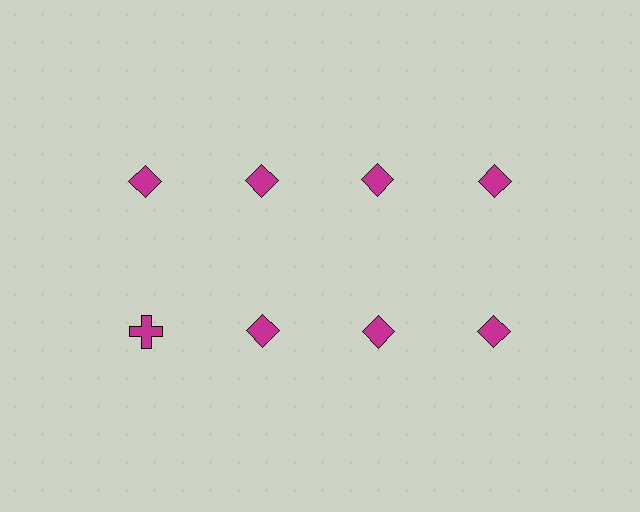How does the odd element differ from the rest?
It has a different shape: cross instead of diamond.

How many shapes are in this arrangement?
There are 8 shapes arranged in a grid pattern.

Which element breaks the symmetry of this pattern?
The magenta cross in the second row, leftmost column breaks the symmetry. All other shapes are magenta diamonds.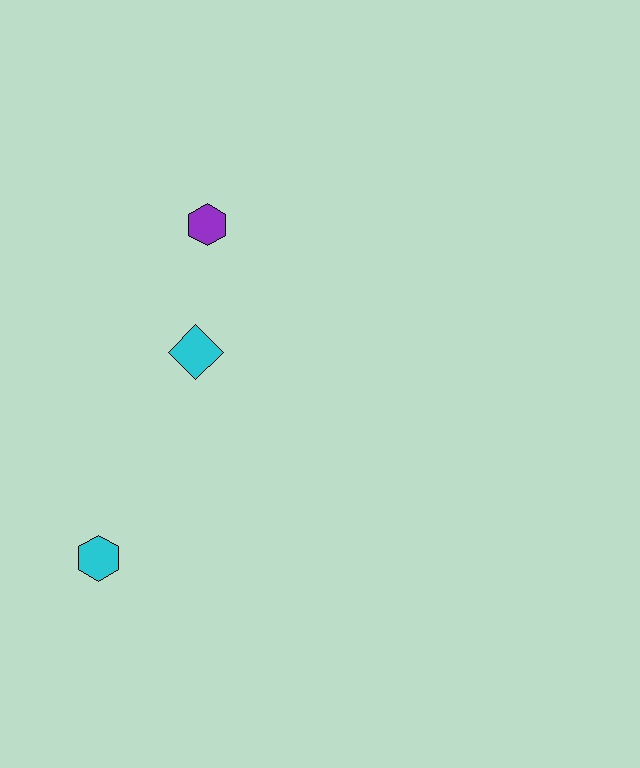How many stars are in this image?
There are no stars.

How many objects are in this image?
There are 3 objects.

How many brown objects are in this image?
There are no brown objects.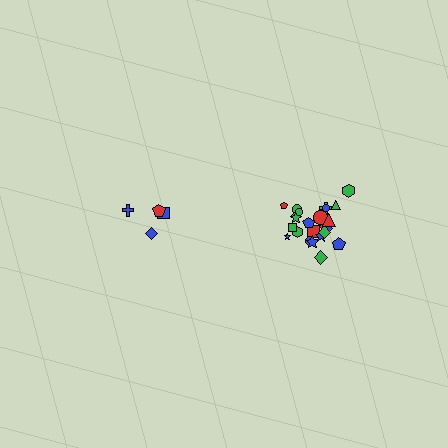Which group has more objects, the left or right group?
The right group.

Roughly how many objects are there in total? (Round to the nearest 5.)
Roughly 30 objects in total.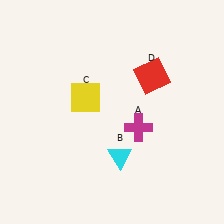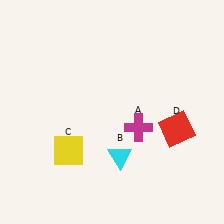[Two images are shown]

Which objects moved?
The objects that moved are: the yellow square (C), the red square (D).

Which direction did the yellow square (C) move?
The yellow square (C) moved down.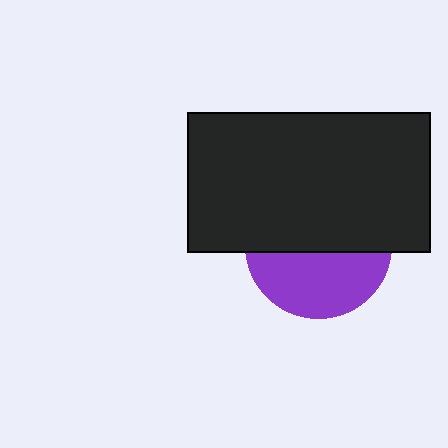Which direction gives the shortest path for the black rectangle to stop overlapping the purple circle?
Moving up gives the shortest separation.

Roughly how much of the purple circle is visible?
A small part of it is visible (roughly 43%).